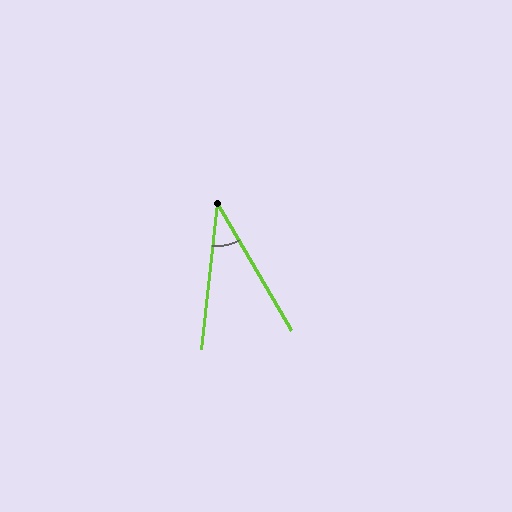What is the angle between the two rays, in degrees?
Approximately 36 degrees.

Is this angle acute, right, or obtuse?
It is acute.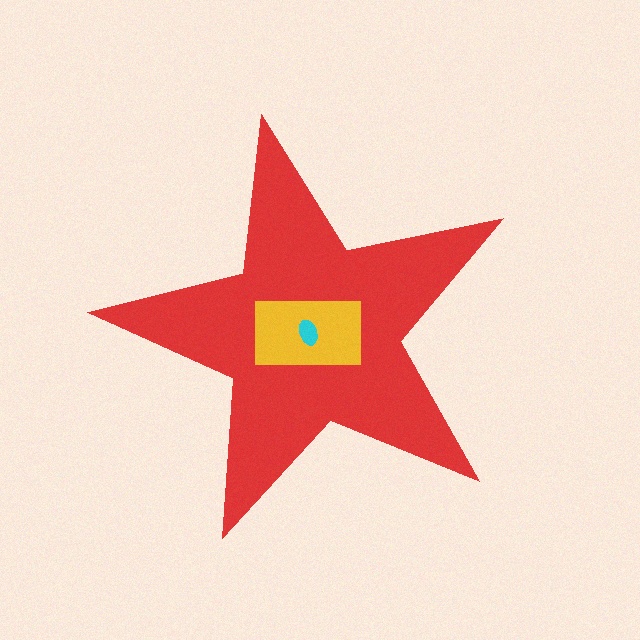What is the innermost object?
The cyan ellipse.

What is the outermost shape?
The red star.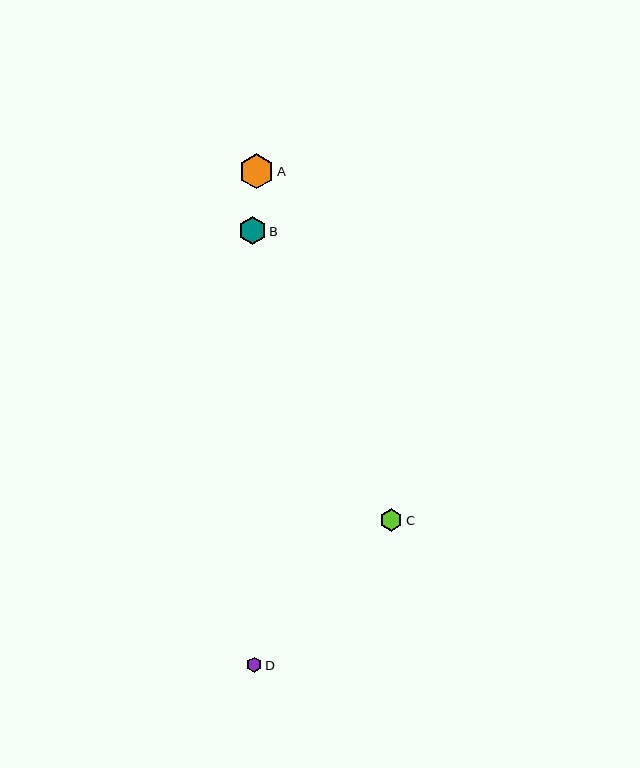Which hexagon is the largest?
Hexagon A is the largest with a size of approximately 35 pixels.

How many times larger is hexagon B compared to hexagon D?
Hexagon B is approximately 1.8 times the size of hexagon D.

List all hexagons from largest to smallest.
From largest to smallest: A, B, C, D.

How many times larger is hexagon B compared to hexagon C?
Hexagon B is approximately 1.2 times the size of hexagon C.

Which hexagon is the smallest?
Hexagon D is the smallest with a size of approximately 15 pixels.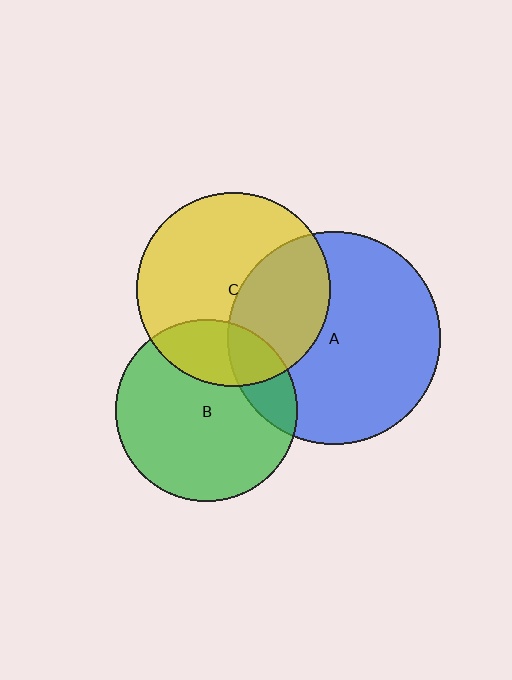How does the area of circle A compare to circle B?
Approximately 1.4 times.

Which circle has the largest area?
Circle A (blue).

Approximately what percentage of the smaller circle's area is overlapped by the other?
Approximately 20%.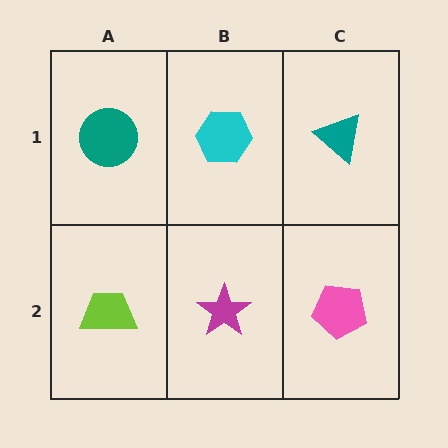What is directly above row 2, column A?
A teal circle.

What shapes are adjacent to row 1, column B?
A magenta star (row 2, column B), a teal circle (row 1, column A), a teal triangle (row 1, column C).